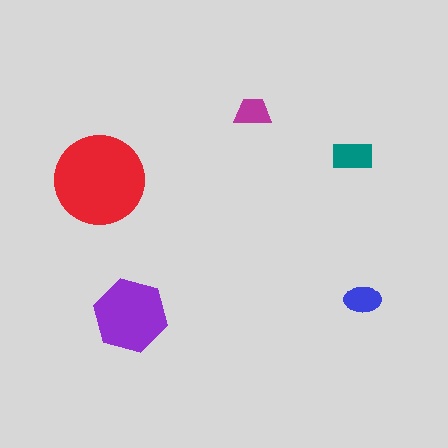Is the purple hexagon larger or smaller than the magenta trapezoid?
Larger.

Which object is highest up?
The magenta trapezoid is topmost.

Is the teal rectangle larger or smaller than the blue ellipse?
Larger.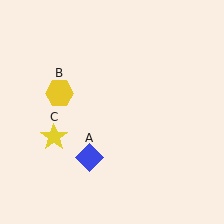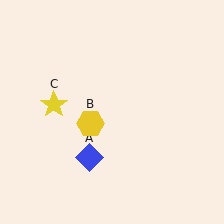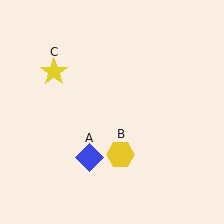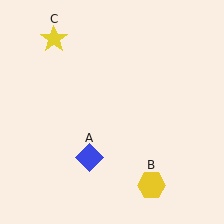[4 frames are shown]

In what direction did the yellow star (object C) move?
The yellow star (object C) moved up.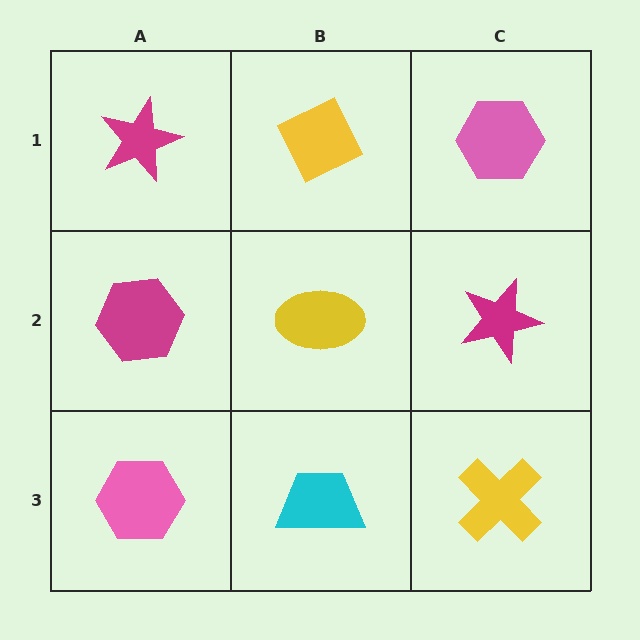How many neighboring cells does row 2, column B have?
4.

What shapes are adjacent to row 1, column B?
A yellow ellipse (row 2, column B), a magenta star (row 1, column A), a pink hexagon (row 1, column C).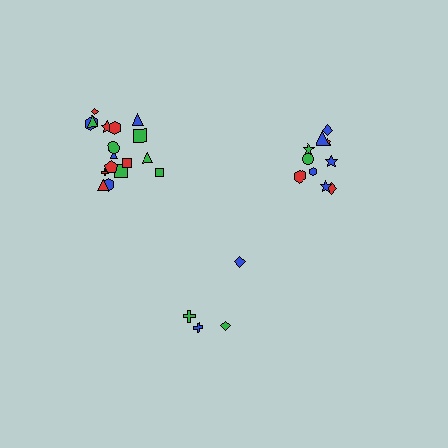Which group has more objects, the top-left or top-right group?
The top-left group.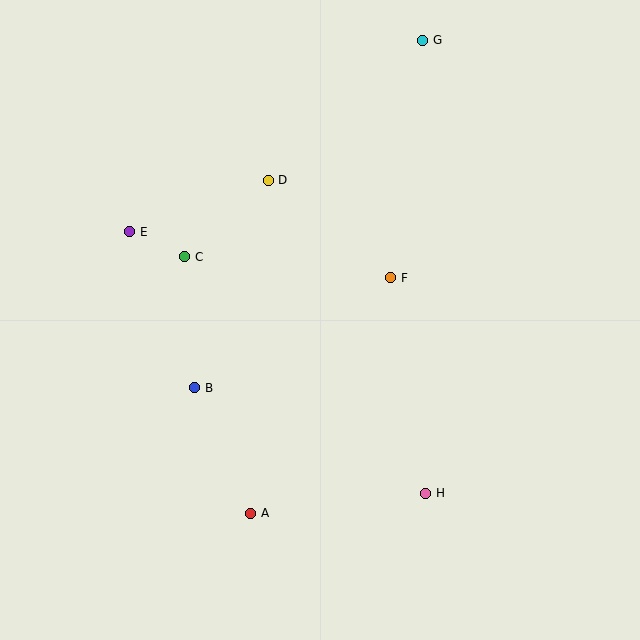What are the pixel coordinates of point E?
Point E is at (130, 232).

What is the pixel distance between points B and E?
The distance between B and E is 169 pixels.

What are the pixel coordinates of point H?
Point H is at (426, 493).